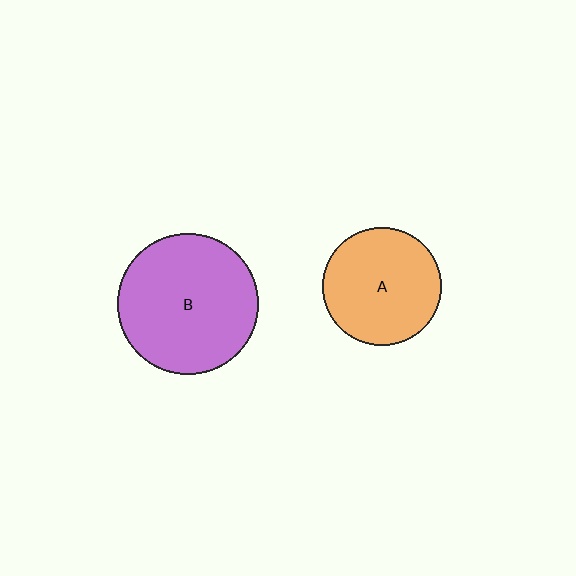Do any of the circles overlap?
No, none of the circles overlap.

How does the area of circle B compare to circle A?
Approximately 1.4 times.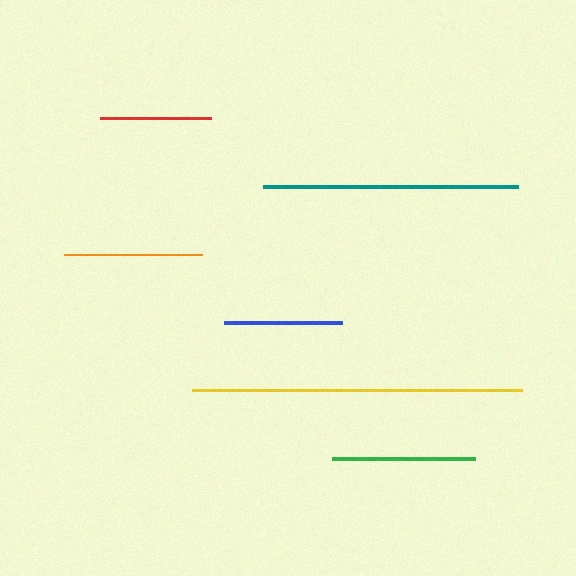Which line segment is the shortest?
The red line is the shortest at approximately 111 pixels.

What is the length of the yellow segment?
The yellow segment is approximately 330 pixels long.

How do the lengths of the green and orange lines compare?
The green and orange lines are approximately the same length.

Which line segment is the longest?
The yellow line is the longest at approximately 330 pixels.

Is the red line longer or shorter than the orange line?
The orange line is longer than the red line.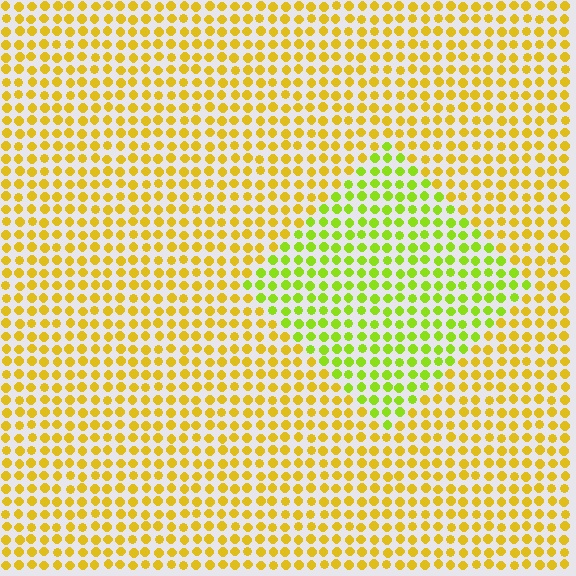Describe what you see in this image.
The image is filled with small yellow elements in a uniform arrangement. A diamond-shaped region is visible where the elements are tinted to a slightly different hue, forming a subtle color boundary.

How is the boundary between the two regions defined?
The boundary is defined purely by a slight shift in hue (about 36 degrees). Spacing, size, and orientation are identical on both sides.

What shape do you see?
I see a diamond.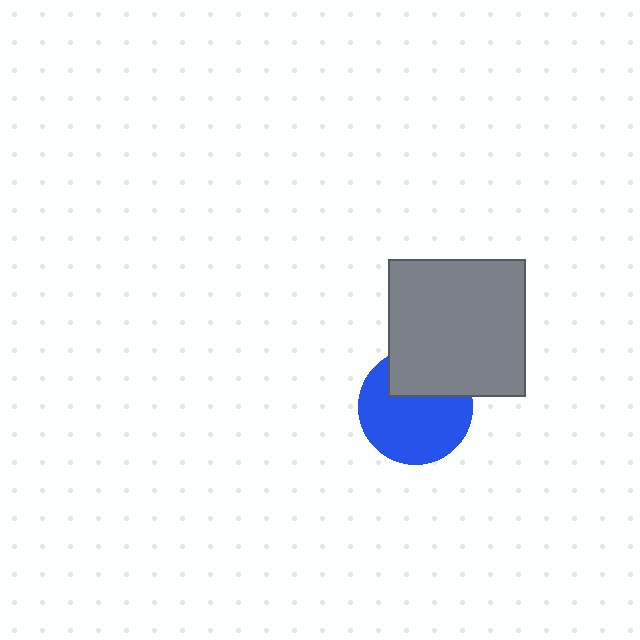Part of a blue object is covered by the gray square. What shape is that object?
It is a circle.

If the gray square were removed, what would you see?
You would see the complete blue circle.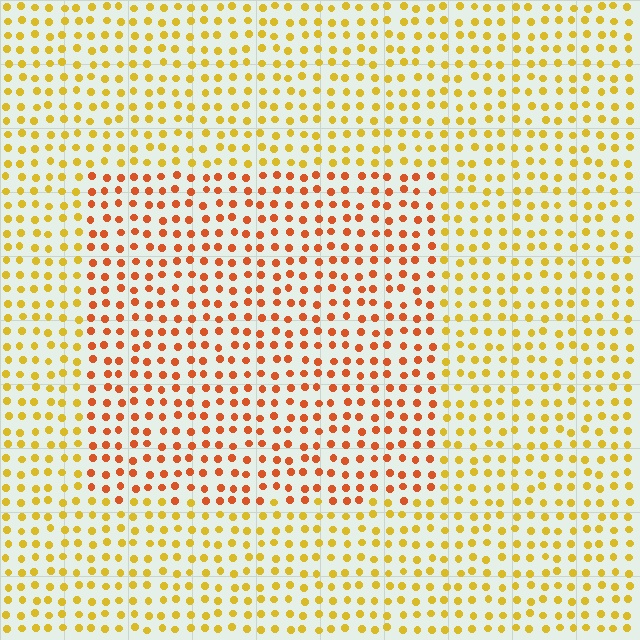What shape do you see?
I see a rectangle.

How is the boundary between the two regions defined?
The boundary is defined purely by a slight shift in hue (about 34 degrees). Spacing, size, and orientation are identical on both sides.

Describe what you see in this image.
The image is filled with small yellow elements in a uniform arrangement. A rectangle-shaped region is visible where the elements are tinted to a slightly different hue, forming a subtle color boundary.